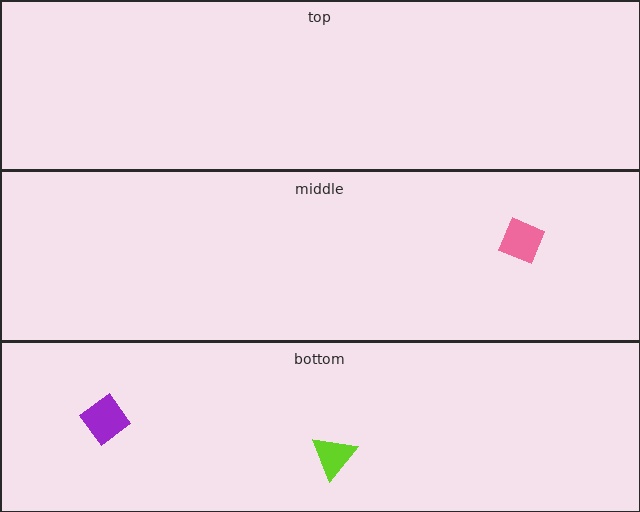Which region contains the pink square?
The middle region.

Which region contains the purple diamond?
The bottom region.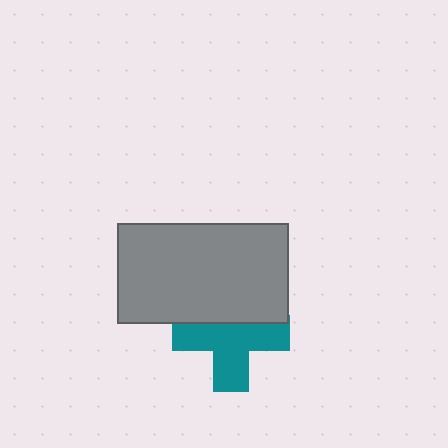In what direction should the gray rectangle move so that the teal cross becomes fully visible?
The gray rectangle should move up. That is the shortest direction to clear the overlap and leave the teal cross fully visible.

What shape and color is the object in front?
The object in front is a gray rectangle.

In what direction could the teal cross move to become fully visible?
The teal cross could move down. That would shift it out from behind the gray rectangle entirely.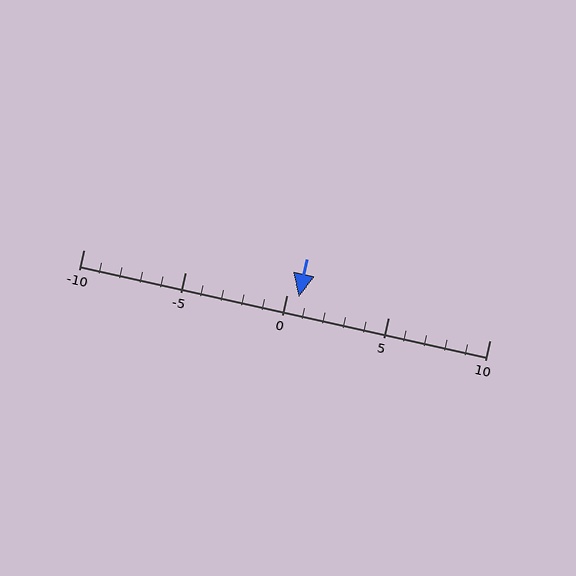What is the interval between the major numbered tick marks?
The major tick marks are spaced 5 units apart.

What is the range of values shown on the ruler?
The ruler shows values from -10 to 10.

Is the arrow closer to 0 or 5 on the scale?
The arrow is closer to 0.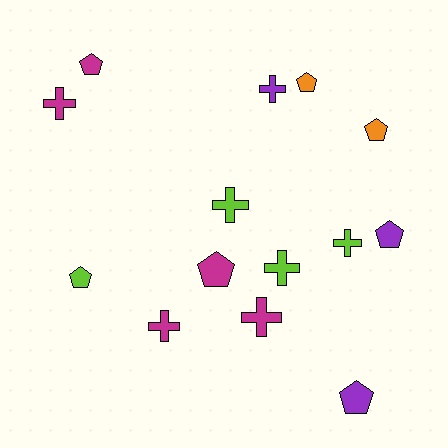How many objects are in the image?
There are 14 objects.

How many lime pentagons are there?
There is 1 lime pentagon.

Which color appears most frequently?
Magenta, with 5 objects.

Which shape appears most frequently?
Pentagon, with 7 objects.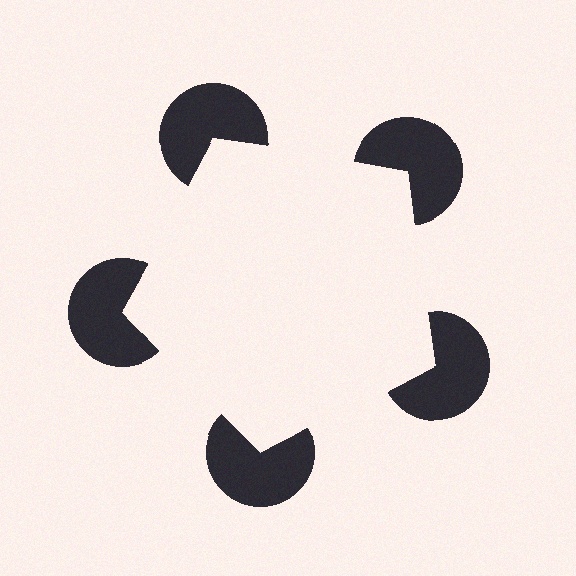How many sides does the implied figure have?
5 sides.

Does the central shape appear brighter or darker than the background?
It typically appears slightly brighter than the background, even though no actual brightness change is drawn.